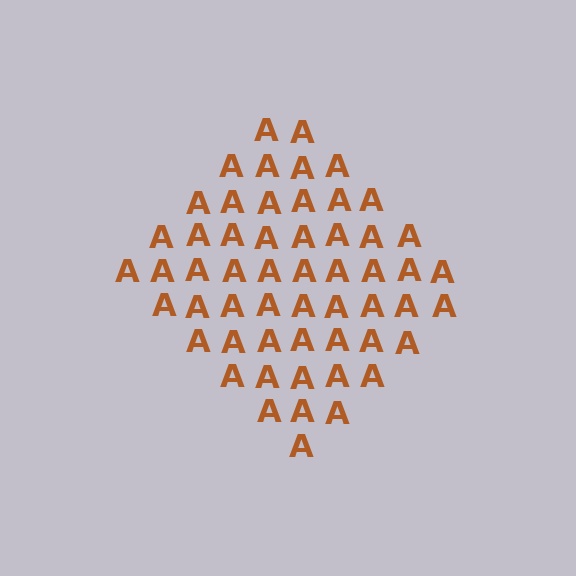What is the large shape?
The large shape is a diamond.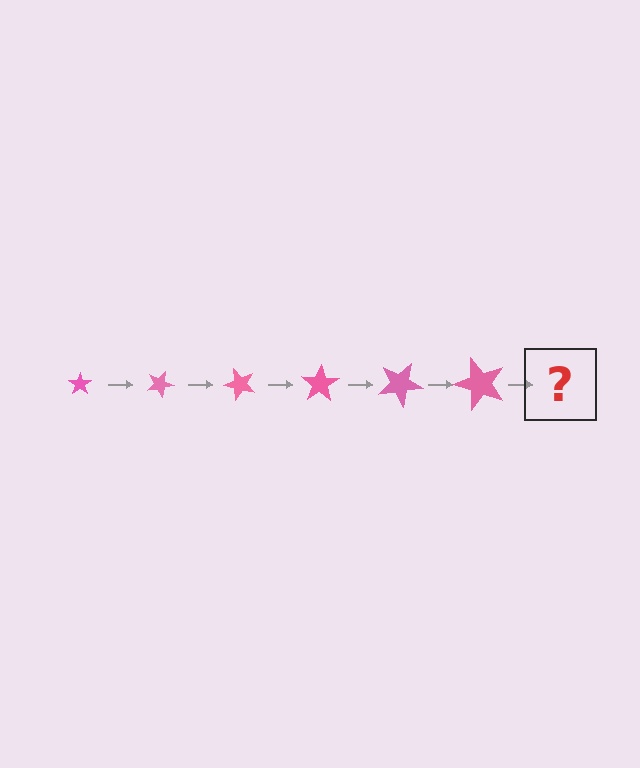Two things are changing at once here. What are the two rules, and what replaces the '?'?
The two rules are that the star grows larger each step and it rotates 25 degrees each step. The '?' should be a star, larger than the previous one and rotated 150 degrees from the start.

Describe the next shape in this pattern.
It should be a star, larger than the previous one and rotated 150 degrees from the start.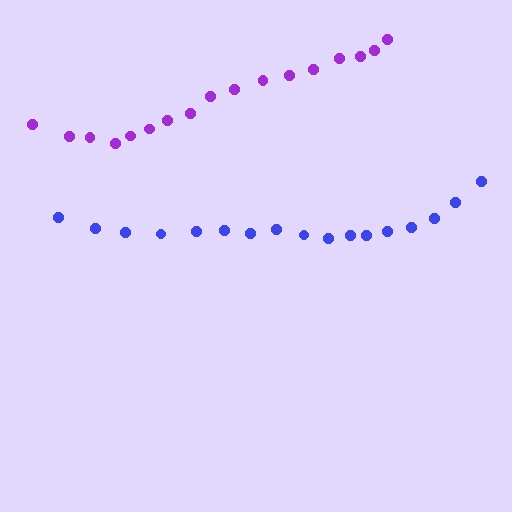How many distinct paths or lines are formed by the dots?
There are 2 distinct paths.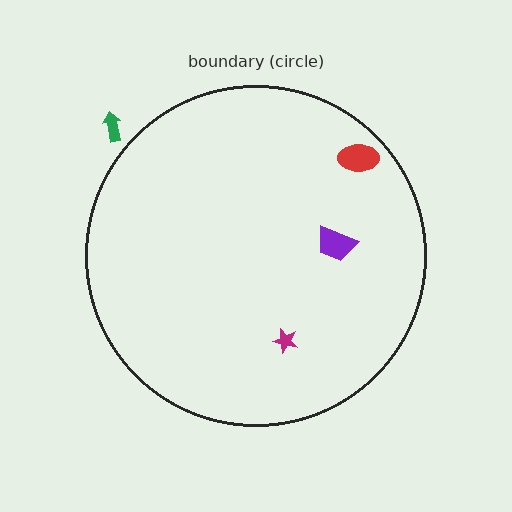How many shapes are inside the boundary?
3 inside, 1 outside.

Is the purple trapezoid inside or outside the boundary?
Inside.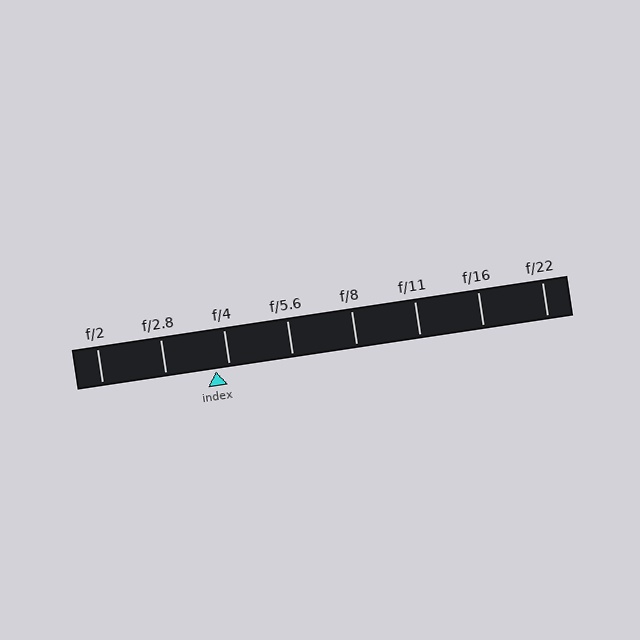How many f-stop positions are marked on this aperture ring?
There are 8 f-stop positions marked.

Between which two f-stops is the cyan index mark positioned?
The index mark is between f/2.8 and f/4.